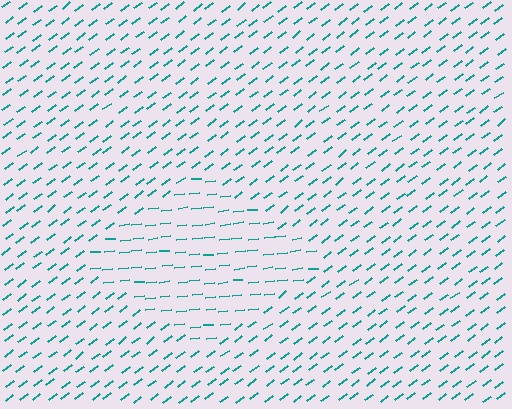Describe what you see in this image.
The image is filled with small teal line segments. A diamond region in the image has lines oriented differently from the surrounding lines, creating a visible texture boundary.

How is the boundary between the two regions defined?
The boundary is defined purely by a change in line orientation (approximately 31 degrees difference). All lines are the same color and thickness.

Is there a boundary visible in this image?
Yes, there is a texture boundary formed by a change in line orientation.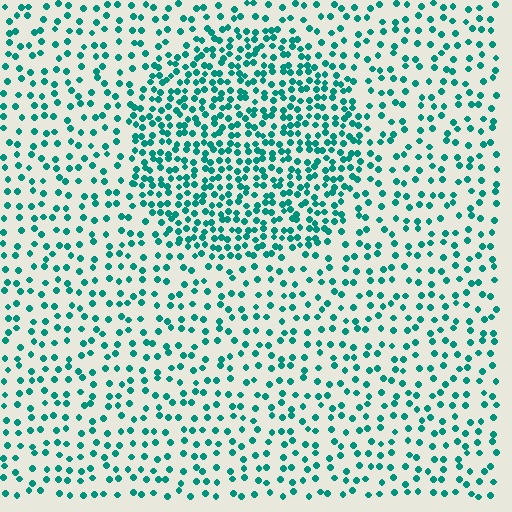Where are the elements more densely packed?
The elements are more densely packed inside the circle boundary.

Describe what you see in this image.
The image contains small teal elements arranged at two different densities. A circle-shaped region is visible where the elements are more densely packed than the surrounding area.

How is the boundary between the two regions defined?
The boundary is defined by a change in element density (approximately 2.1x ratio). All elements are the same color, size, and shape.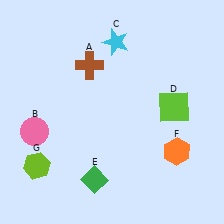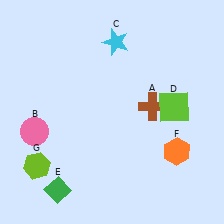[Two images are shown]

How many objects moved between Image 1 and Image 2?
2 objects moved between the two images.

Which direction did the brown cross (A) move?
The brown cross (A) moved right.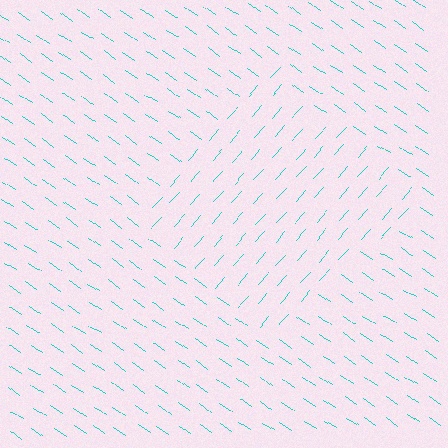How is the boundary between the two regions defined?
The boundary is defined purely by a change in line orientation (approximately 82 degrees difference). All lines are the same color and thickness.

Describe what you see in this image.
The image is filled with small cyan line segments. A diamond region in the image has lines oriented differently from the surrounding lines, creating a visible texture boundary.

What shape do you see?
I see a diamond.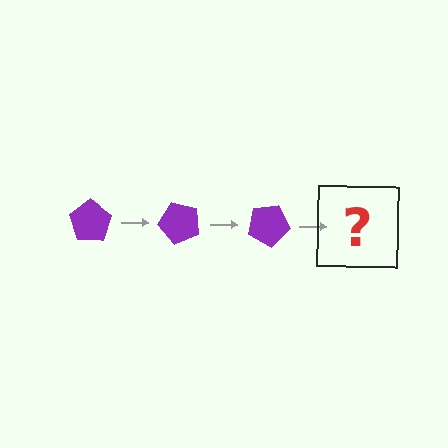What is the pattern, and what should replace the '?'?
The pattern is that the pentagon rotates 50 degrees each step. The '?' should be a purple pentagon rotated 150 degrees.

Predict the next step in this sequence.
The next step is a purple pentagon rotated 150 degrees.